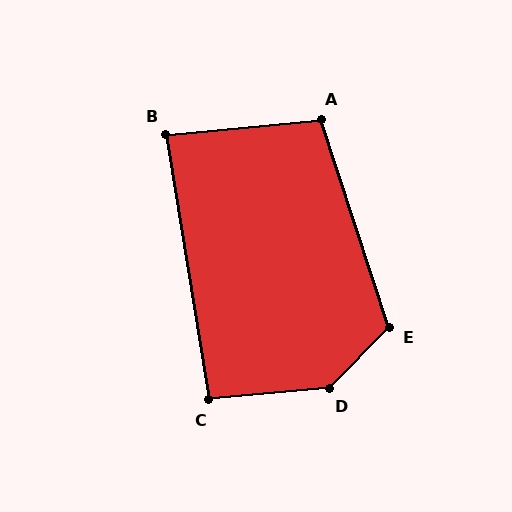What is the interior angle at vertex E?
Approximately 117 degrees (obtuse).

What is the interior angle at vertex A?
Approximately 102 degrees (obtuse).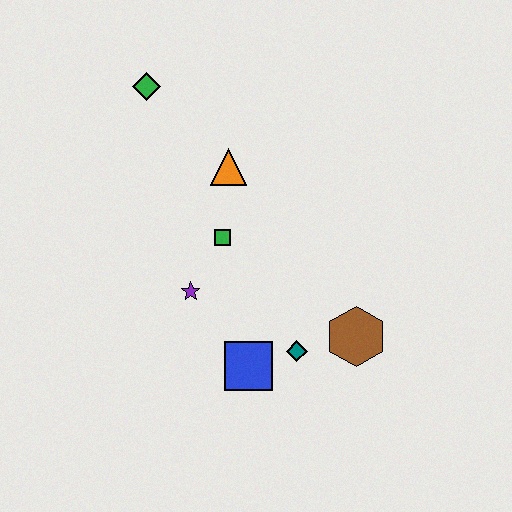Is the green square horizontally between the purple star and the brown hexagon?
Yes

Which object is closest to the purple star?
The green square is closest to the purple star.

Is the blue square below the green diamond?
Yes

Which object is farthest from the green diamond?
The brown hexagon is farthest from the green diamond.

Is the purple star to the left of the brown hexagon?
Yes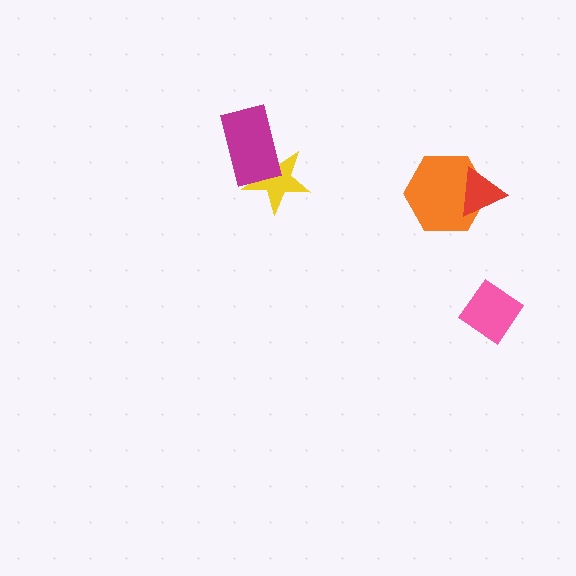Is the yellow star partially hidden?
Yes, it is partially covered by another shape.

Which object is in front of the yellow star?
The magenta rectangle is in front of the yellow star.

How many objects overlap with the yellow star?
1 object overlaps with the yellow star.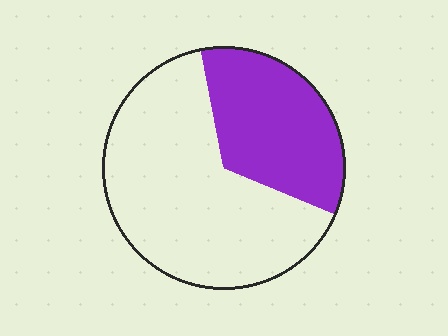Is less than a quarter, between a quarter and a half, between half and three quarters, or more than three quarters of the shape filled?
Between a quarter and a half.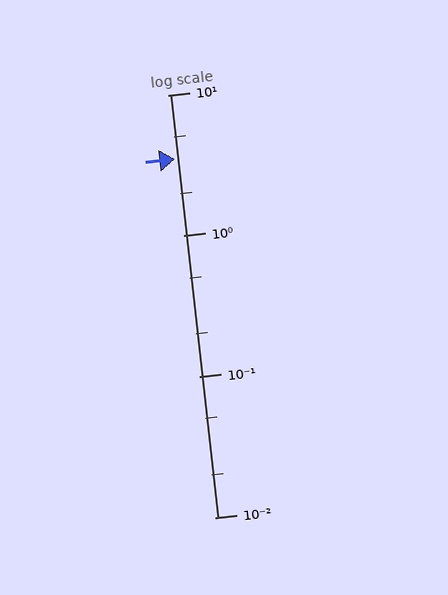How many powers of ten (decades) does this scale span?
The scale spans 3 decades, from 0.01 to 10.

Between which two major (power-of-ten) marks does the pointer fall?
The pointer is between 1 and 10.